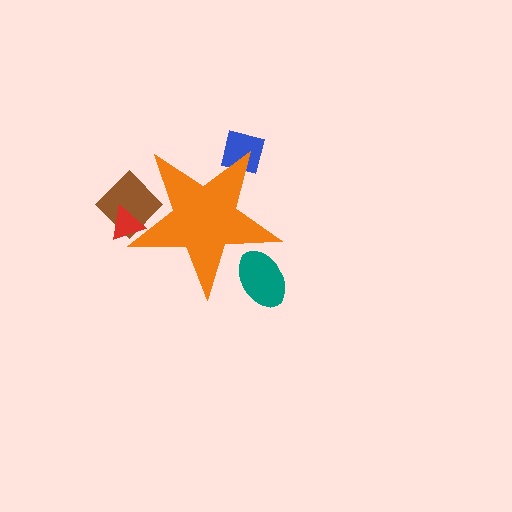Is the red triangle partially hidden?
Yes, the red triangle is partially hidden behind the orange star.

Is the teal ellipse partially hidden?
Yes, the teal ellipse is partially hidden behind the orange star.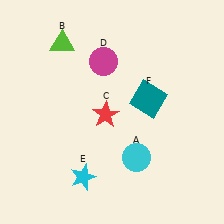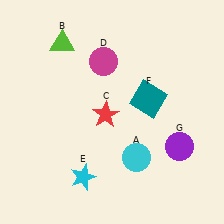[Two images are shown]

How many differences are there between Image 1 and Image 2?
There is 1 difference between the two images.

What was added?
A purple circle (G) was added in Image 2.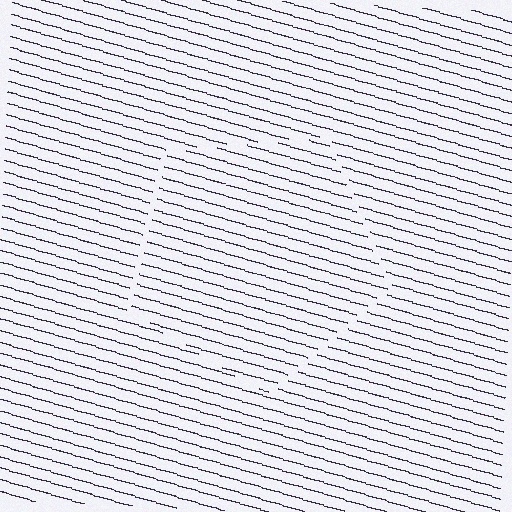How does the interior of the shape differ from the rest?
The interior of the shape contains the same grating, shifted by half a period — the contour is defined by the phase discontinuity where line-ends from the inner and outer gratings abut.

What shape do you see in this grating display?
An illusory pentagon. The interior of the shape contains the same grating, shifted by half a period — the contour is defined by the phase discontinuity where line-ends from the inner and outer gratings abut.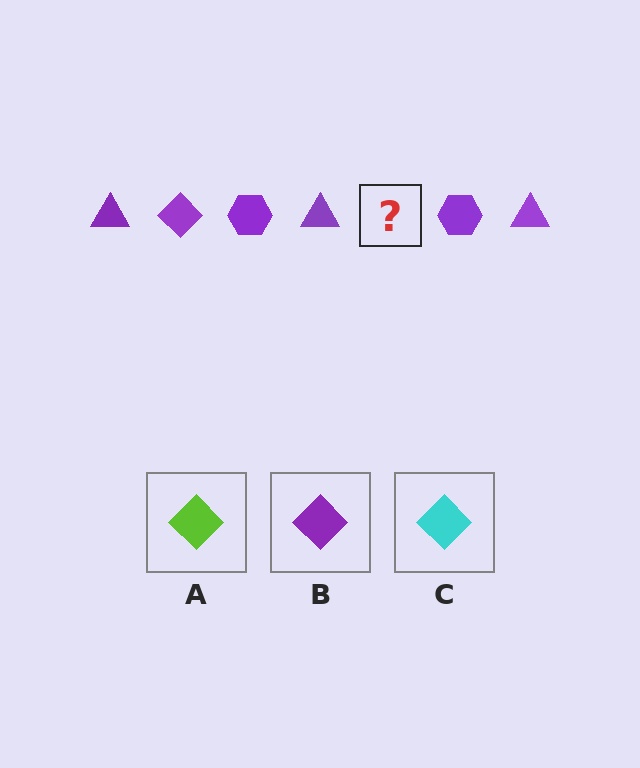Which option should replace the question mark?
Option B.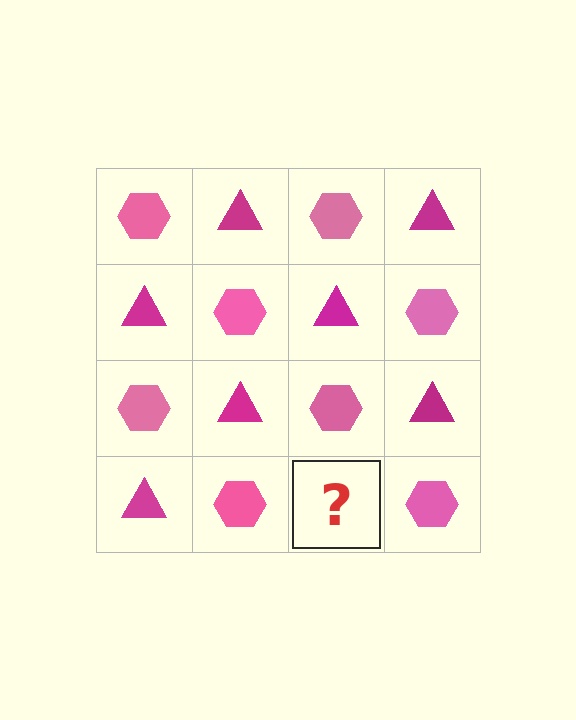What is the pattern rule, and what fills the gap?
The rule is that it alternates pink hexagon and magenta triangle in a checkerboard pattern. The gap should be filled with a magenta triangle.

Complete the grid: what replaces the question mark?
The question mark should be replaced with a magenta triangle.